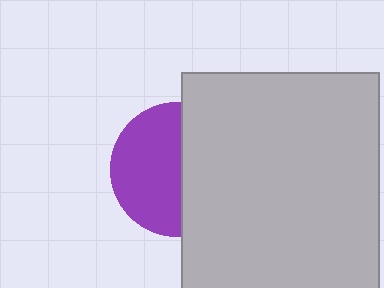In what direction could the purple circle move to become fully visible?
The purple circle could move left. That would shift it out from behind the light gray rectangle entirely.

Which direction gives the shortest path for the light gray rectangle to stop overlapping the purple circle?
Moving right gives the shortest separation.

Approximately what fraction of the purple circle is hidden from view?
Roughly 46% of the purple circle is hidden behind the light gray rectangle.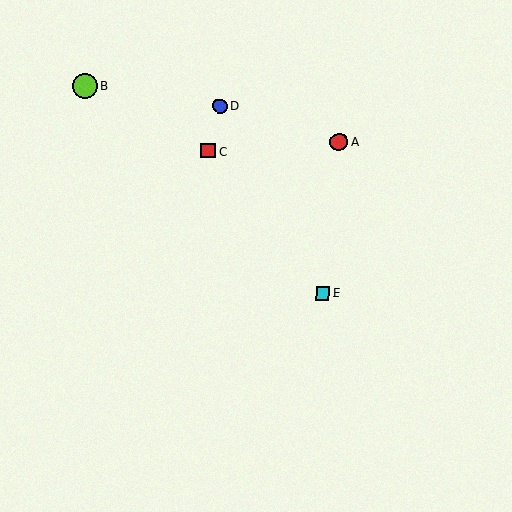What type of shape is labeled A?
Shape A is a red circle.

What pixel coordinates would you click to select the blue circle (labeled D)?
Click at (220, 106) to select the blue circle D.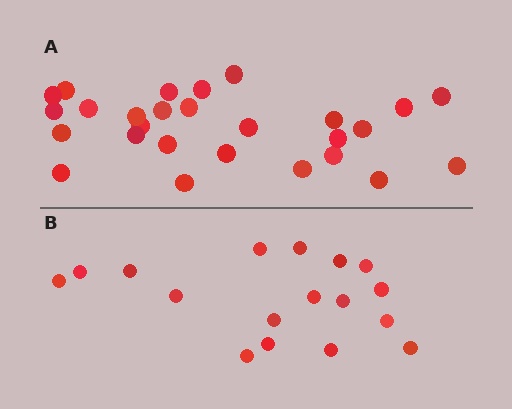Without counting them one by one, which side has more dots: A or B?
Region A (the top region) has more dots.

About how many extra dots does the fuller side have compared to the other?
Region A has roughly 10 or so more dots than region B.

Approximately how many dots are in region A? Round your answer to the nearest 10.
About 30 dots. (The exact count is 27, which rounds to 30.)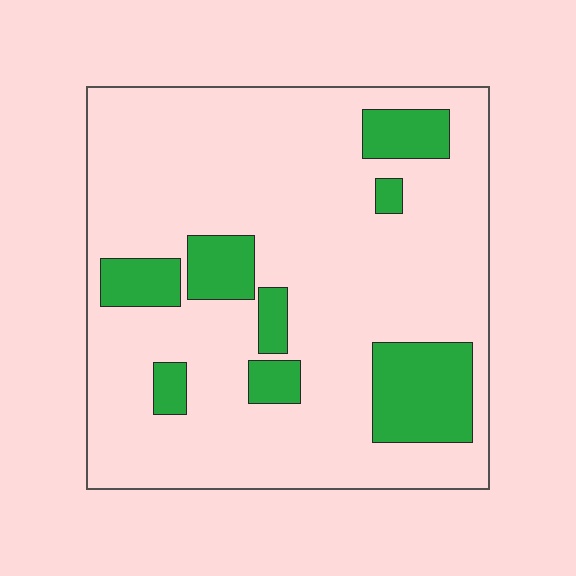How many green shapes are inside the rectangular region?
8.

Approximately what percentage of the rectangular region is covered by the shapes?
Approximately 20%.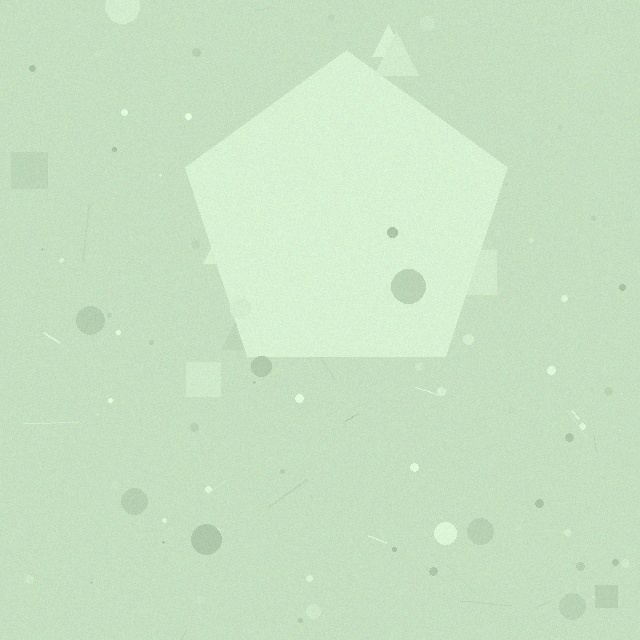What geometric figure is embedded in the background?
A pentagon is embedded in the background.